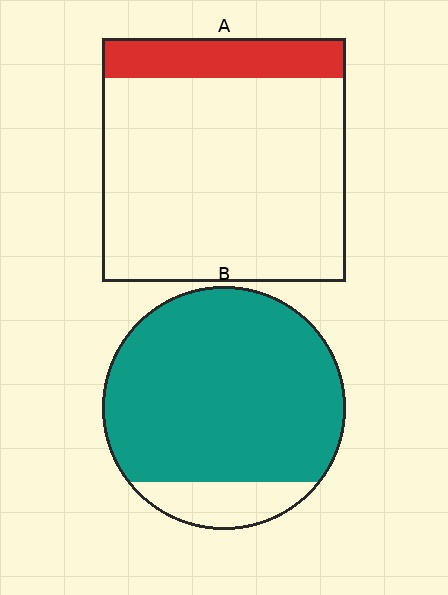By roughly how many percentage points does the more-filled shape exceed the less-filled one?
By roughly 70 percentage points (B over A).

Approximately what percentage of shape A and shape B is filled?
A is approximately 15% and B is approximately 85%.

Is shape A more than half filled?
No.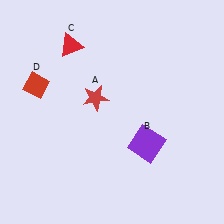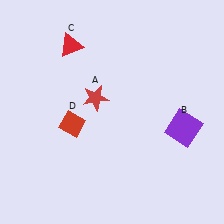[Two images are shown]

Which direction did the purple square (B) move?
The purple square (B) moved right.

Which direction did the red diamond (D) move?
The red diamond (D) moved down.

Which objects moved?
The objects that moved are: the purple square (B), the red diamond (D).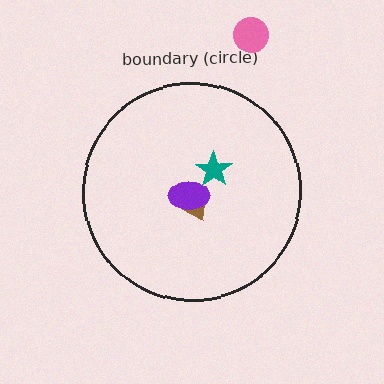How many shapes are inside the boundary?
3 inside, 1 outside.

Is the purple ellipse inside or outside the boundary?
Inside.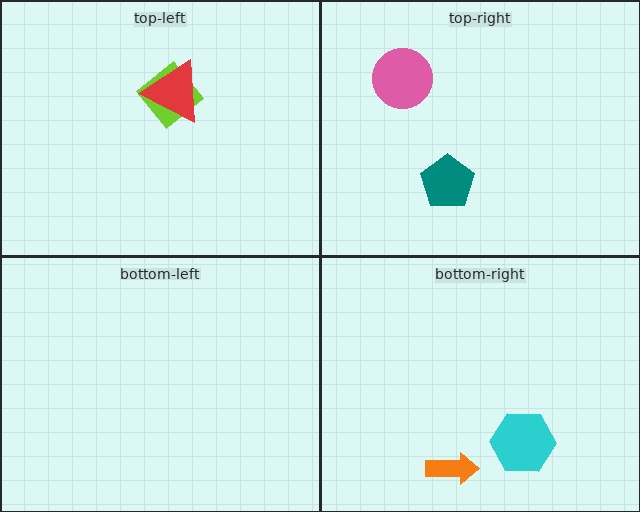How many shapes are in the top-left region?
2.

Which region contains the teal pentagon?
The top-right region.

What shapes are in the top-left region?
The lime diamond, the red triangle.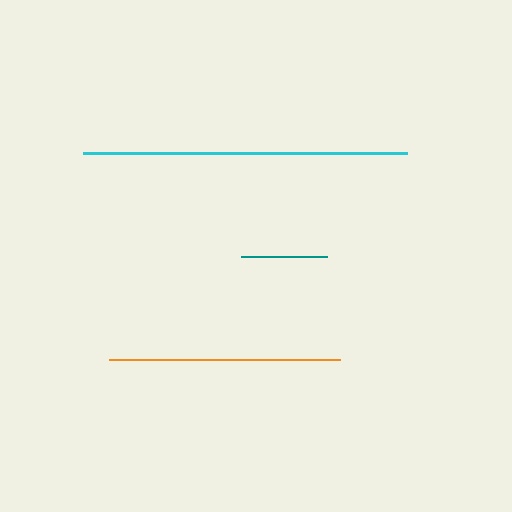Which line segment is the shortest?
The teal line is the shortest at approximately 86 pixels.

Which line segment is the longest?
The cyan line is the longest at approximately 324 pixels.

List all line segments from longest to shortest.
From longest to shortest: cyan, orange, teal.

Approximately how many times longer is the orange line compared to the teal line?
The orange line is approximately 2.7 times the length of the teal line.